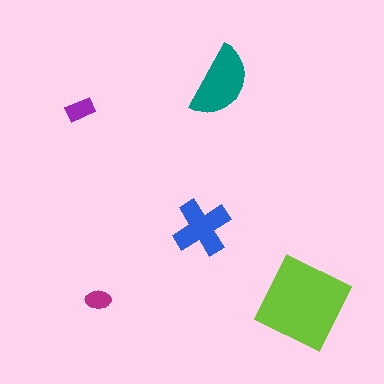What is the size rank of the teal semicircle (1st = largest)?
2nd.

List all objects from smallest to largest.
The magenta ellipse, the purple rectangle, the blue cross, the teal semicircle, the lime diamond.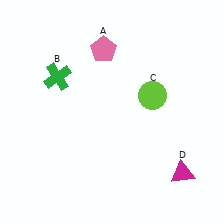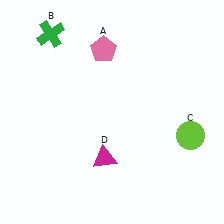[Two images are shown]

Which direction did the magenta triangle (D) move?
The magenta triangle (D) moved left.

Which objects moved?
The objects that moved are: the green cross (B), the lime circle (C), the magenta triangle (D).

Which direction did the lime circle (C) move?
The lime circle (C) moved down.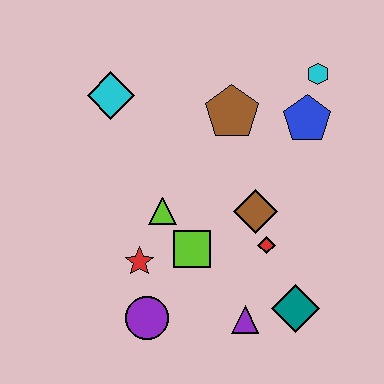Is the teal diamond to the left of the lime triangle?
No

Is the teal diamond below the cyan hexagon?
Yes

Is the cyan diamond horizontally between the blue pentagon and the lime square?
No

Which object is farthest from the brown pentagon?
The purple circle is farthest from the brown pentagon.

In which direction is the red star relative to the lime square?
The red star is to the left of the lime square.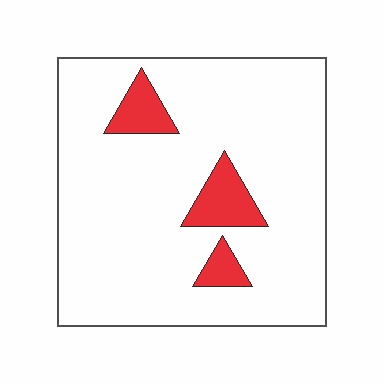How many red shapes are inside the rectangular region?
3.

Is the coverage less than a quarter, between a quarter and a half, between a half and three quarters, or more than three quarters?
Less than a quarter.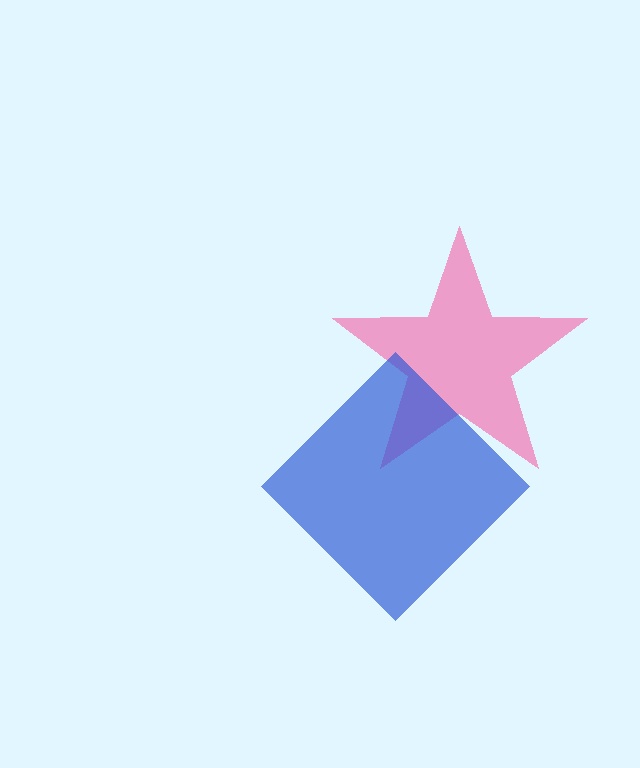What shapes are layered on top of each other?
The layered shapes are: a pink star, a blue diamond.